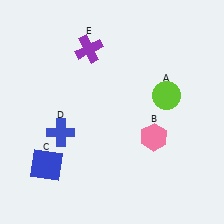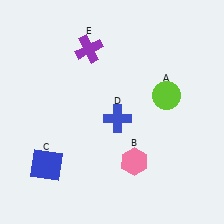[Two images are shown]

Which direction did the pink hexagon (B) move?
The pink hexagon (B) moved down.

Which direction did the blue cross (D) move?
The blue cross (D) moved right.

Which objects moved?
The objects that moved are: the pink hexagon (B), the blue cross (D).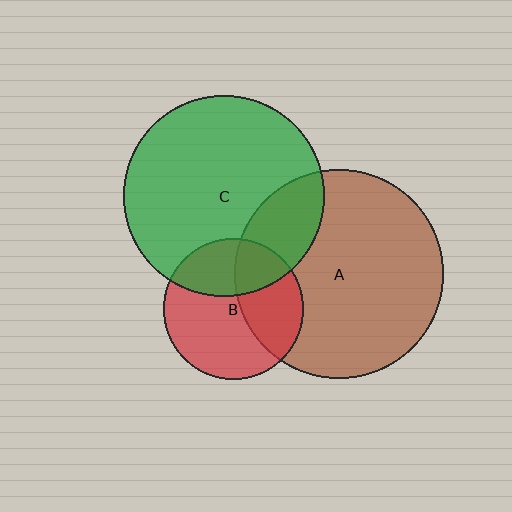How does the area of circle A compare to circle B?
Approximately 2.2 times.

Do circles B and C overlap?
Yes.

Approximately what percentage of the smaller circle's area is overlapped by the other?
Approximately 30%.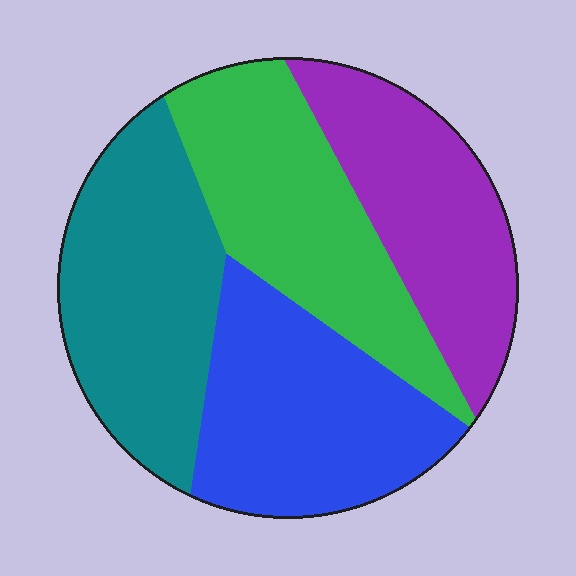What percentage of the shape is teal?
Teal covers 27% of the shape.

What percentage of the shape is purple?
Purple covers around 20% of the shape.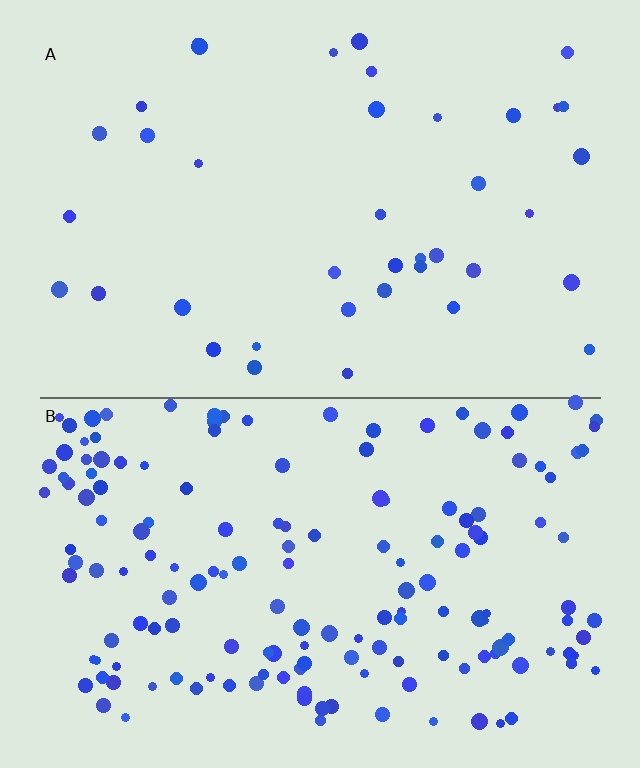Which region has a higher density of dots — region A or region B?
B (the bottom).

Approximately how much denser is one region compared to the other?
Approximately 4.2× — region B over region A.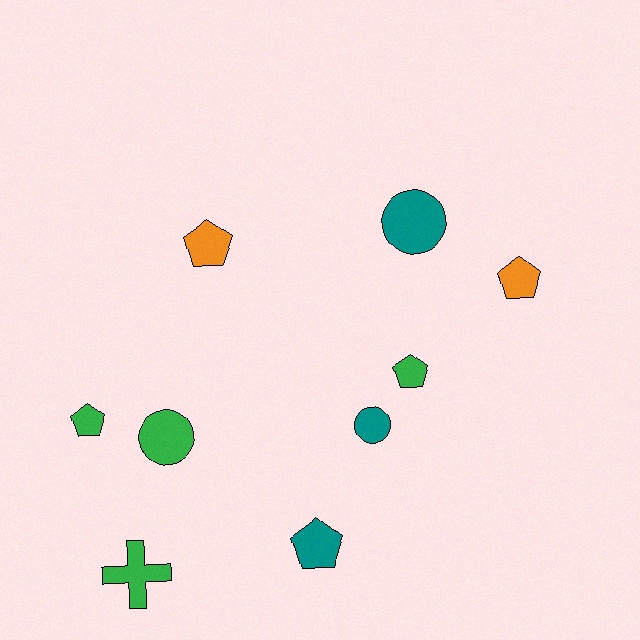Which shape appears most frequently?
Pentagon, with 5 objects.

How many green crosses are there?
There is 1 green cross.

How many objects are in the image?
There are 9 objects.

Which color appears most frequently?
Green, with 4 objects.